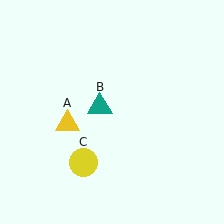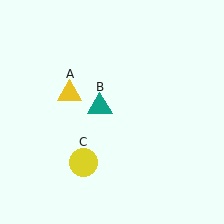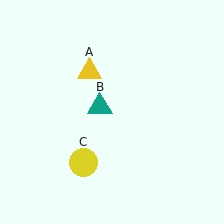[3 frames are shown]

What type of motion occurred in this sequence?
The yellow triangle (object A) rotated clockwise around the center of the scene.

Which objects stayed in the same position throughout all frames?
Teal triangle (object B) and yellow circle (object C) remained stationary.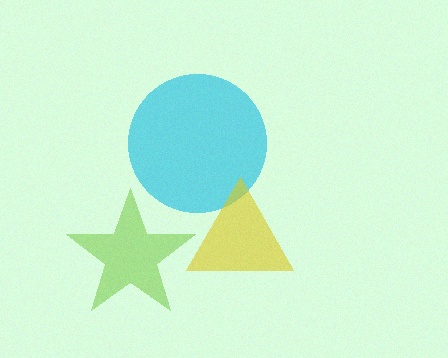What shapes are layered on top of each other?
The layered shapes are: a cyan circle, a lime star, a yellow triangle.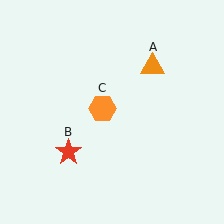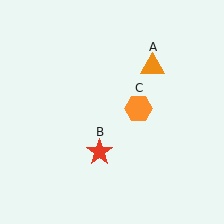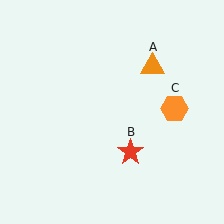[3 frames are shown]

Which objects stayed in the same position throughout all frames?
Orange triangle (object A) remained stationary.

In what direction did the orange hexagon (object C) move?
The orange hexagon (object C) moved right.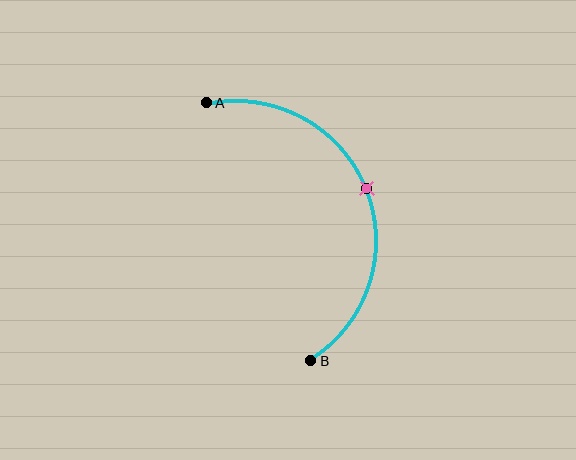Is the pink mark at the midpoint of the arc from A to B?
Yes. The pink mark lies on the arc at equal arc-length from both A and B — it is the arc midpoint.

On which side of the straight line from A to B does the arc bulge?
The arc bulges to the right of the straight line connecting A and B.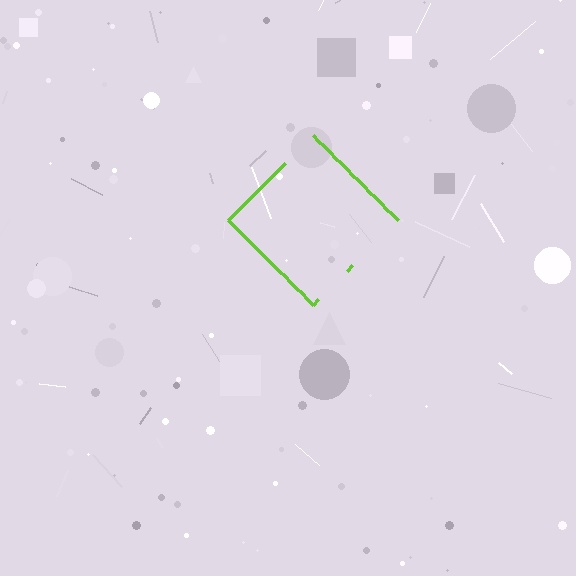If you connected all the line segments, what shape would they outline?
They would outline a diamond.